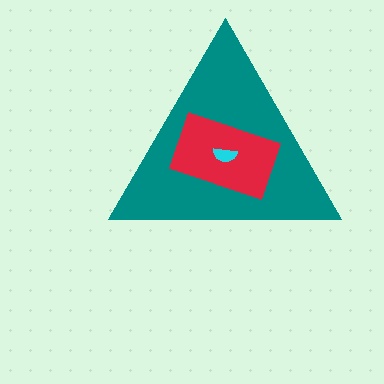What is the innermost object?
The cyan semicircle.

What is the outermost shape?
The teal triangle.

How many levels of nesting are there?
3.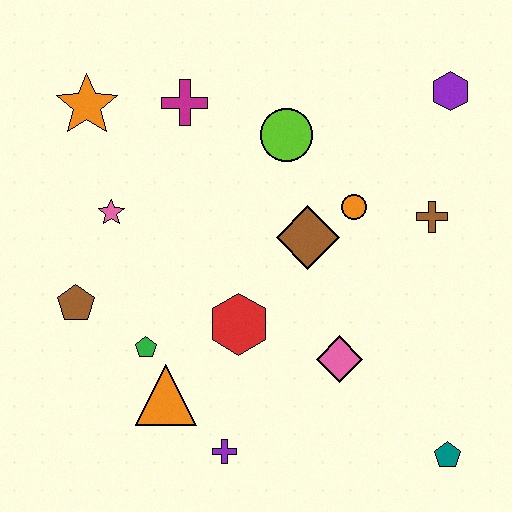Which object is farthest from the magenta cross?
The teal pentagon is farthest from the magenta cross.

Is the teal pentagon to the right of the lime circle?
Yes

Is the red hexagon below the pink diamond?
No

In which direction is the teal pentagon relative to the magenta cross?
The teal pentagon is below the magenta cross.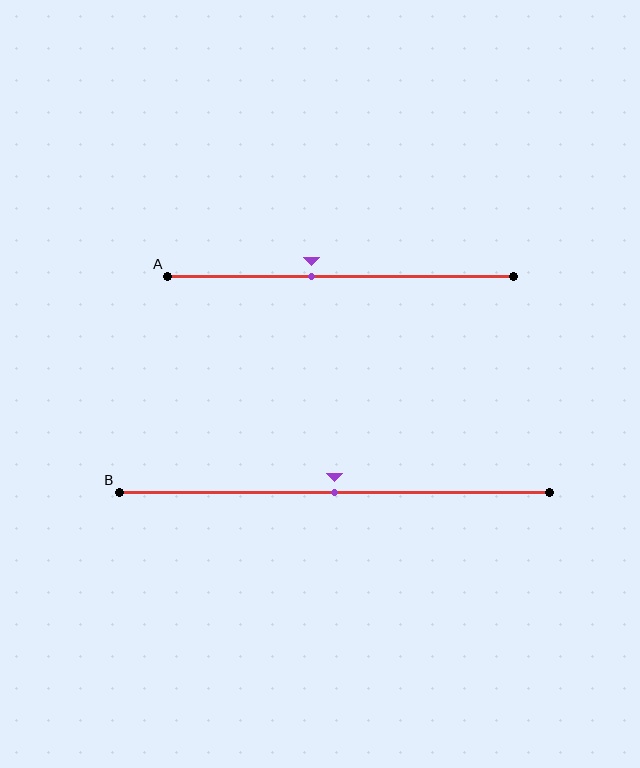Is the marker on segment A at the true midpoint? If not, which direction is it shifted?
No, the marker on segment A is shifted to the left by about 8% of the segment length.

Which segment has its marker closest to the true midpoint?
Segment B has its marker closest to the true midpoint.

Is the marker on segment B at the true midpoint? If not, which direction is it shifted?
Yes, the marker on segment B is at the true midpoint.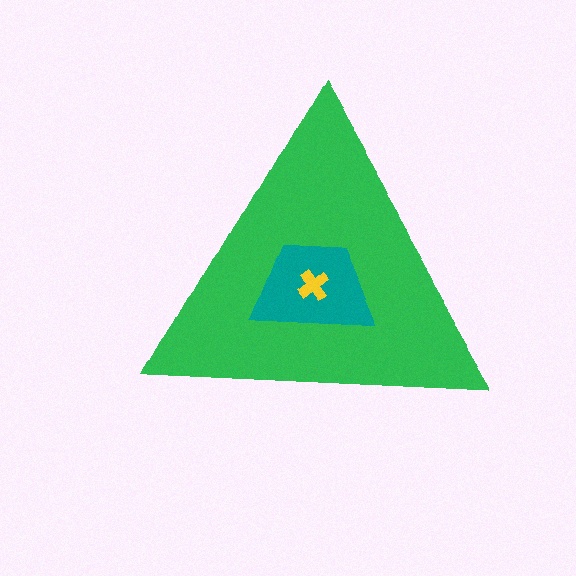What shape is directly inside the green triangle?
The teal trapezoid.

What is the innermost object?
The yellow cross.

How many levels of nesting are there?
3.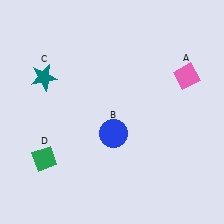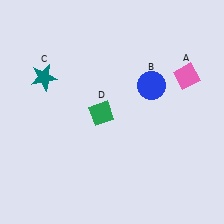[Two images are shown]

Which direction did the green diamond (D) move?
The green diamond (D) moved right.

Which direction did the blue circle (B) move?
The blue circle (B) moved up.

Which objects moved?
The objects that moved are: the blue circle (B), the green diamond (D).